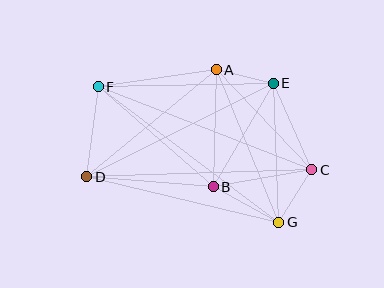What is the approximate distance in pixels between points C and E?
The distance between C and E is approximately 95 pixels.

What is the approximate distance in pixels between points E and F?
The distance between E and F is approximately 175 pixels.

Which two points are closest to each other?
Points A and E are closest to each other.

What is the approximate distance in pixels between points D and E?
The distance between D and E is approximately 209 pixels.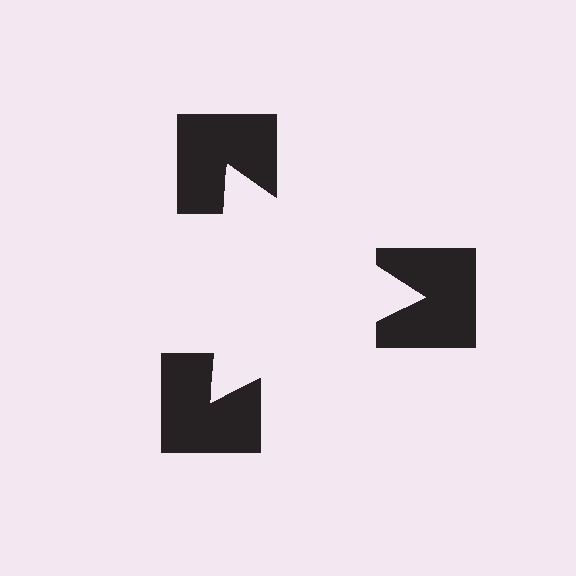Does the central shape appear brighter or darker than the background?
It typically appears slightly brighter than the background, even though no actual brightness change is drawn.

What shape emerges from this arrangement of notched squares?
An illusory triangle — its edges are inferred from the aligned wedge cuts in the notched squares, not physically drawn.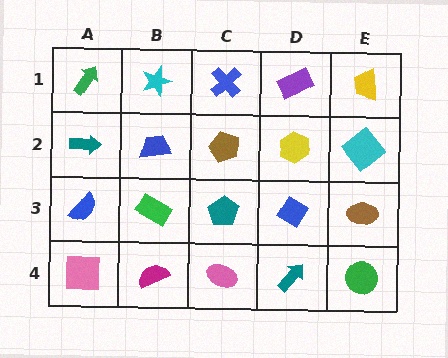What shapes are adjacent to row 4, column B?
A green rectangle (row 3, column B), a pink square (row 4, column A), a pink ellipse (row 4, column C).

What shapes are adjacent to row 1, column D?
A yellow hexagon (row 2, column D), a blue cross (row 1, column C), a yellow trapezoid (row 1, column E).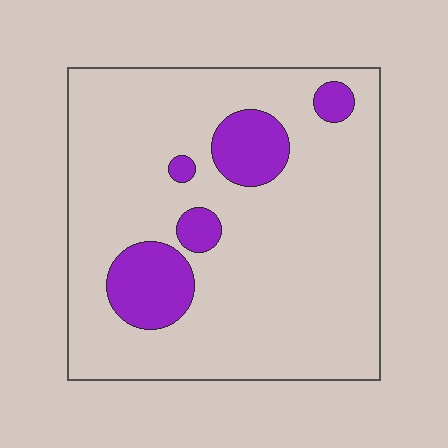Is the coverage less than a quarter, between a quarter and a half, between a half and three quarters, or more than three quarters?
Less than a quarter.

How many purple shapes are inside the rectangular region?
5.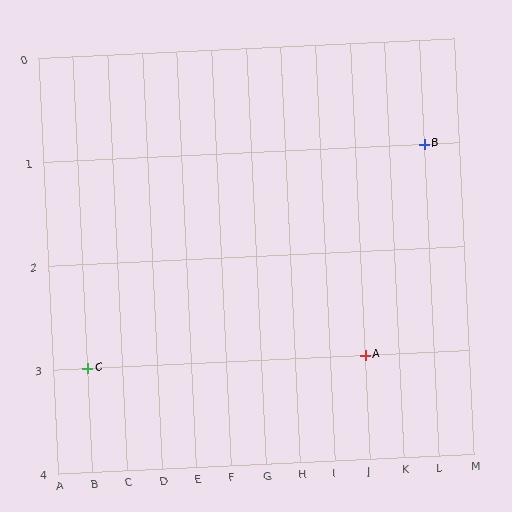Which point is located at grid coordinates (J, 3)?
Point A is at (J, 3).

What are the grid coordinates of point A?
Point A is at grid coordinates (J, 3).